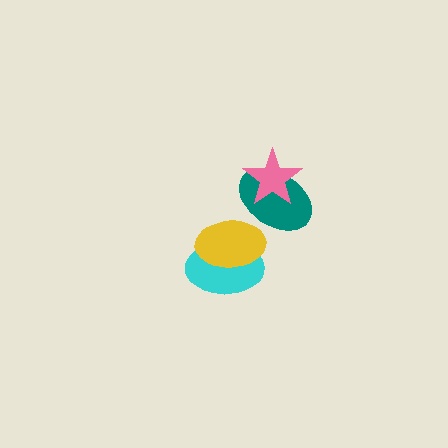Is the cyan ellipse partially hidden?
Yes, it is partially covered by another shape.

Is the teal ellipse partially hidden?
Yes, it is partially covered by another shape.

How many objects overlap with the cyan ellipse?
1 object overlaps with the cyan ellipse.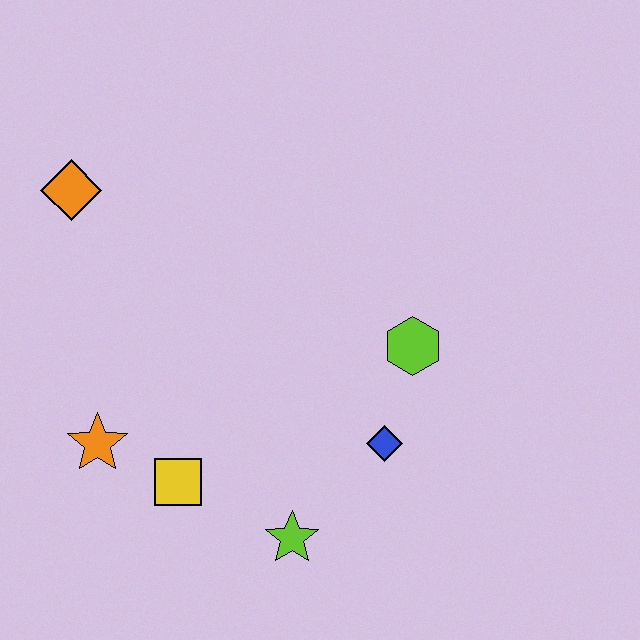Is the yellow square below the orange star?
Yes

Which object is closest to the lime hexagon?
The blue diamond is closest to the lime hexagon.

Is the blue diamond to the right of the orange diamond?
Yes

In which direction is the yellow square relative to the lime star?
The yellow square is to the left of the lime star.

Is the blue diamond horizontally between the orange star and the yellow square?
No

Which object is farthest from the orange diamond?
The lime star is farthest from the orange diamond.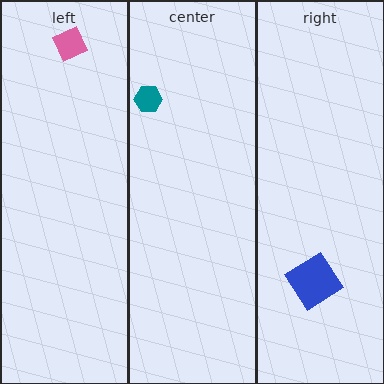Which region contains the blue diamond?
The right region.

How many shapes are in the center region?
1.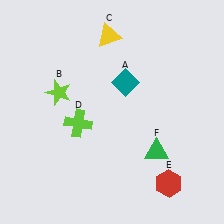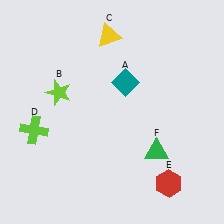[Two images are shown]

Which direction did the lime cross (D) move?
The lime cross (D) moved left.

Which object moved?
The lime cross (D) moved left.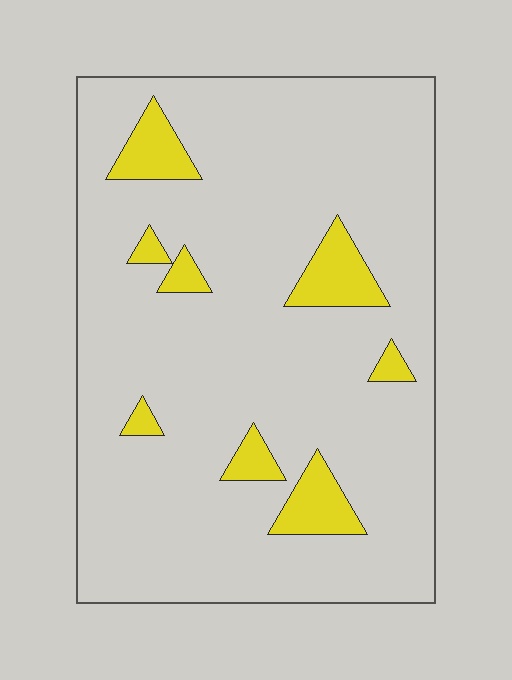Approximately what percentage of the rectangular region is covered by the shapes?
Approximately 10%.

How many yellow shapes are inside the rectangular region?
8.